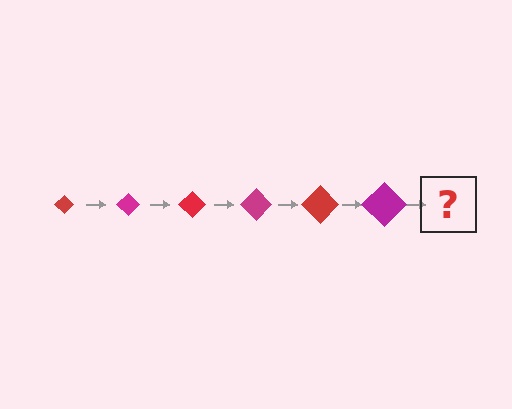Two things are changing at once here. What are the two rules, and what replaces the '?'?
The two rules are that the diamond grows larger each step and the color cycles through red and magenta. The '?' should be a red diamond, larger than the previous one.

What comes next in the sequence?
The next element should be a red diamond, larger than the previous one.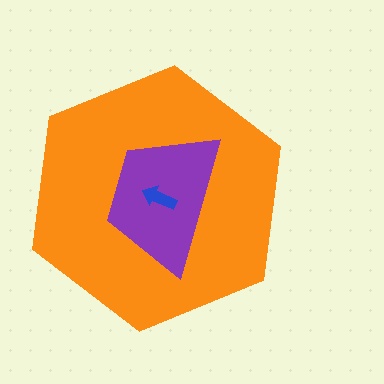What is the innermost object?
The blue arrow.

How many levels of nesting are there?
3.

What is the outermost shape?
The orange hexagon.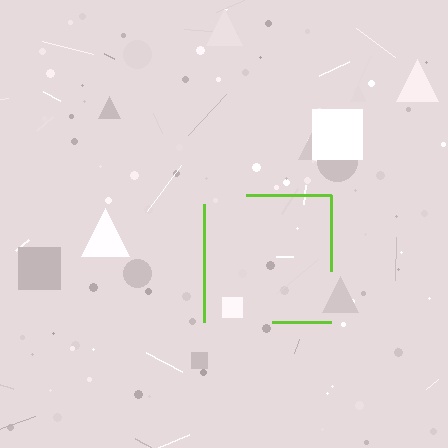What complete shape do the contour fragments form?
The contour fragments form a square.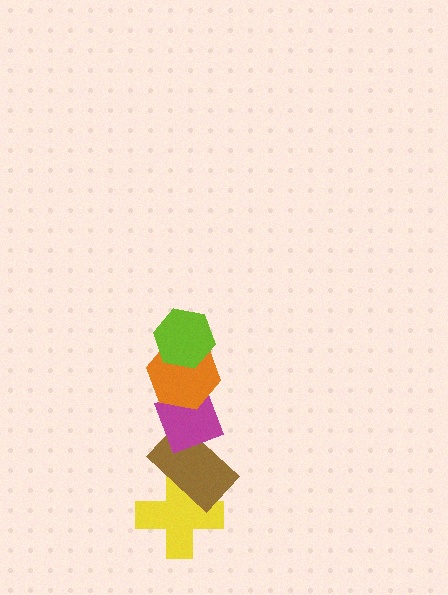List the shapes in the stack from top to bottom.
From top to bottom: the lime hexagon, the orange hexagon, the magenta diamond, the brown rectangle, the yellow cross.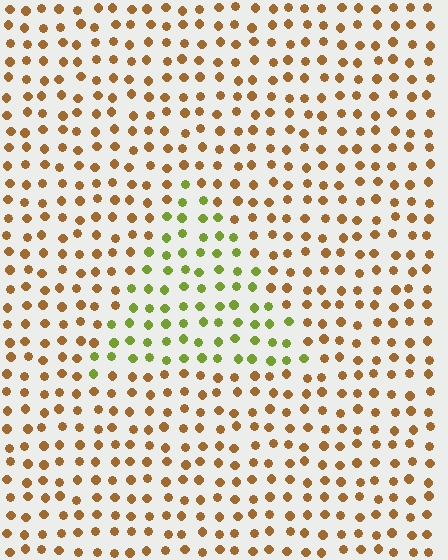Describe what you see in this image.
The image is filled with small brown elements in a uniform arrangement. A triangle-shaped region is visible where the elements are tinted to a slightly different hue, forming a subtle color boundary.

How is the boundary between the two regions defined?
The boundary is defined purely by a slight shift in hue (about 52 degrees). Spacing, size, and orientation are identical on both sides.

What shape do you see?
I see a triangle.